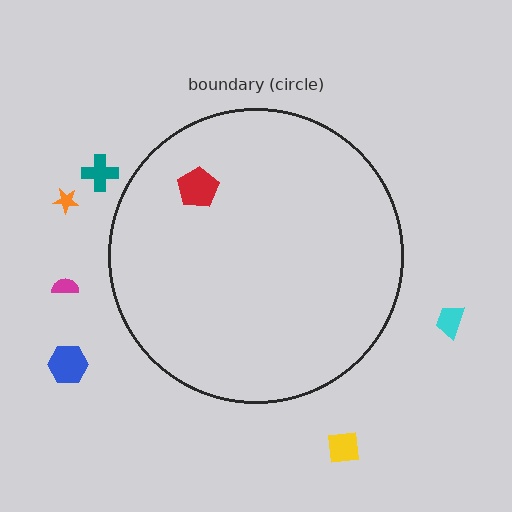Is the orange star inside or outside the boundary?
Outside.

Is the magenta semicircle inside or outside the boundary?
Outside.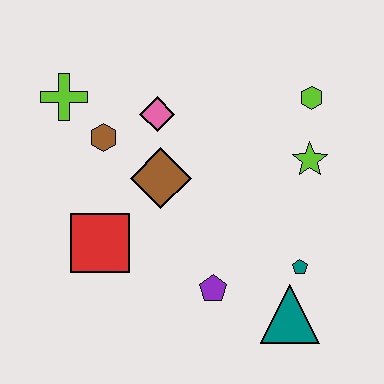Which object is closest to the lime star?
The lime hexagon is closest to the lime star.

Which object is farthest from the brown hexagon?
The teal triangle is farthest from the brown hexagon.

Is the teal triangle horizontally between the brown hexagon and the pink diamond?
No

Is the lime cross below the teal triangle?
No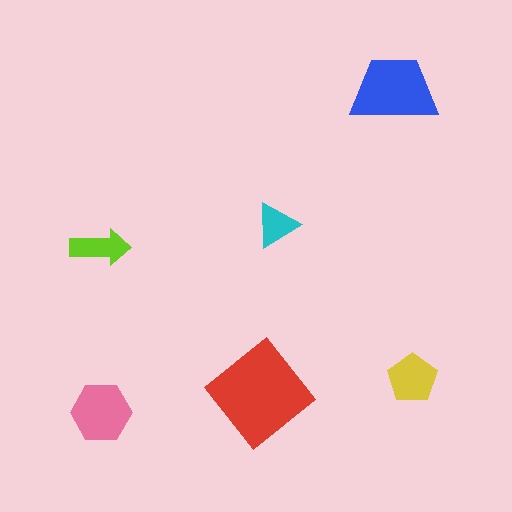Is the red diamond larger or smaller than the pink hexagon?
Larger.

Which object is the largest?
The red diamond.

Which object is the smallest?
The cyan triangle.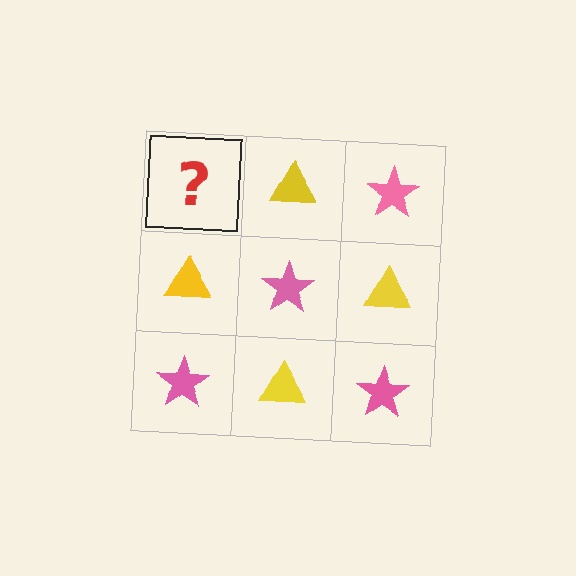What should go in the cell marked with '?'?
The missing cell should contain a pink star.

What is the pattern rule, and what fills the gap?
The rule is that it alternates pink star and yellow triangle in a checkerboard pattern. The gap should be filled with a pink star.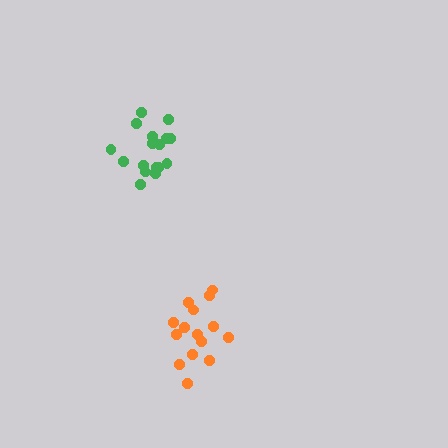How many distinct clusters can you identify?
There are 2 distinct clusters.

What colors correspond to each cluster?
The clusters are colored: green, orange.